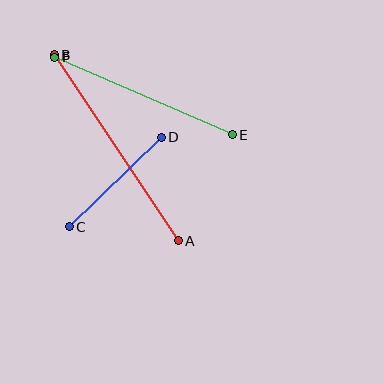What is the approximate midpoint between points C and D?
The midpoint is at approximately (115, 182) pixels.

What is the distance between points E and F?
The distance is approximately 194 pixels.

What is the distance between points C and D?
The distance is approximately 129 pixels.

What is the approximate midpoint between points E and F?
The midpoint is at approximately (144, 96) pixels.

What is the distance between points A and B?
The distance is approximately 223 pixels.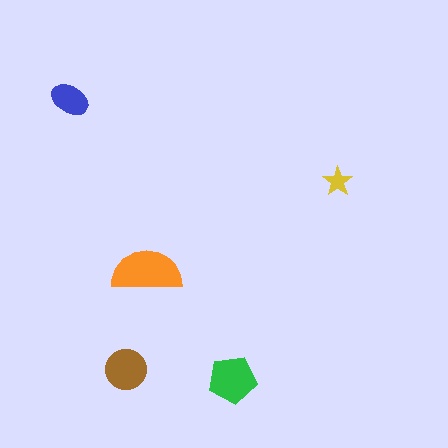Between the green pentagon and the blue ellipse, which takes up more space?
The green pentagon.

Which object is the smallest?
The yellow star.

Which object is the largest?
The orange semicircle.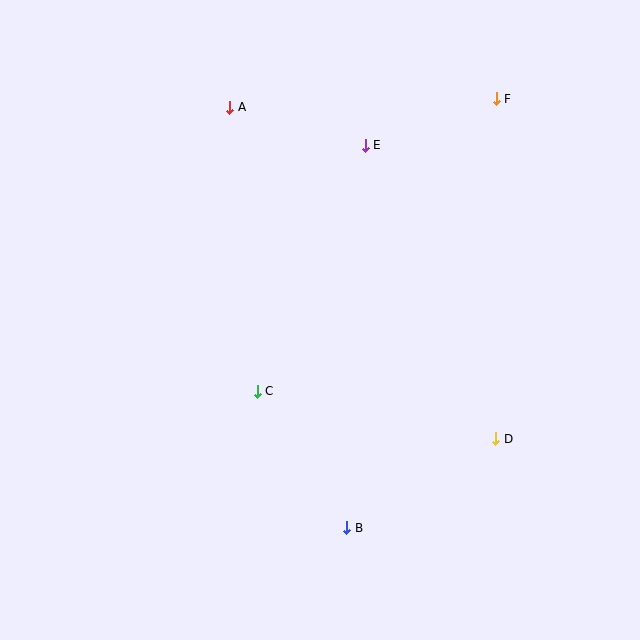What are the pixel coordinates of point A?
Point A is at (230, 107).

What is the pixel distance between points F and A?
The distance between F and A is 267 pixels.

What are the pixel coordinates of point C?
Point C is at (257, 391).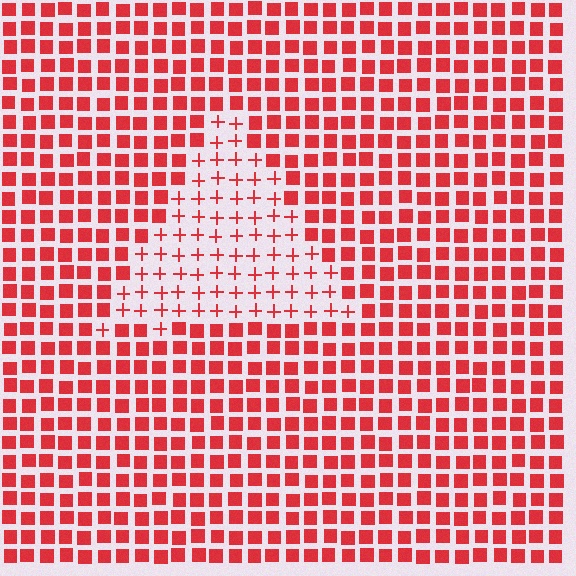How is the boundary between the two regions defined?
The boundary is defined by a change in element shape: plus signs inside vs. squares outside. All elements share the same color and spacing.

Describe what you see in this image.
The image is filled with small red elements arranged in a uniform grid. A triangle-shaped region contains plus signs, while the surrounding area contains squares. The boundary is defined purely by the change in element shape.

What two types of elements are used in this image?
The image uses plus signs inside the triangle region and squares outside it.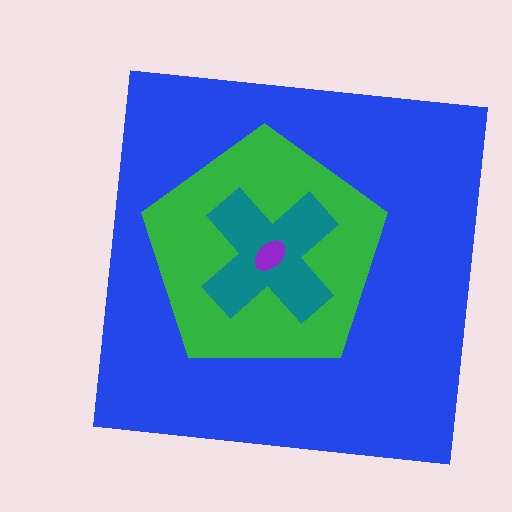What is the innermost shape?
The purple ellipse.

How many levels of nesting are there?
4.